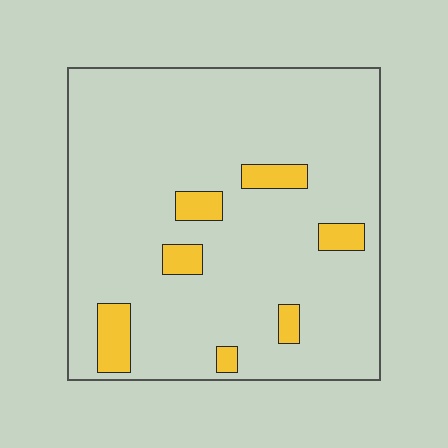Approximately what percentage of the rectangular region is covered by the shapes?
Approximately 10%.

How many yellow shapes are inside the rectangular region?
7.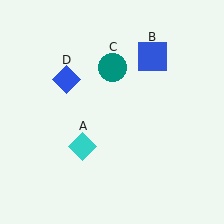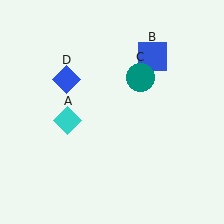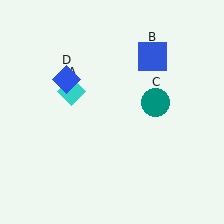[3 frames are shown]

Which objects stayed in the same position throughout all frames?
Blue square (object B) and blue diamond (object D) remained stationary.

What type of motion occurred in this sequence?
The cyan diamond (object A), teal circle (object C) rotated clockwise around the center of the scene.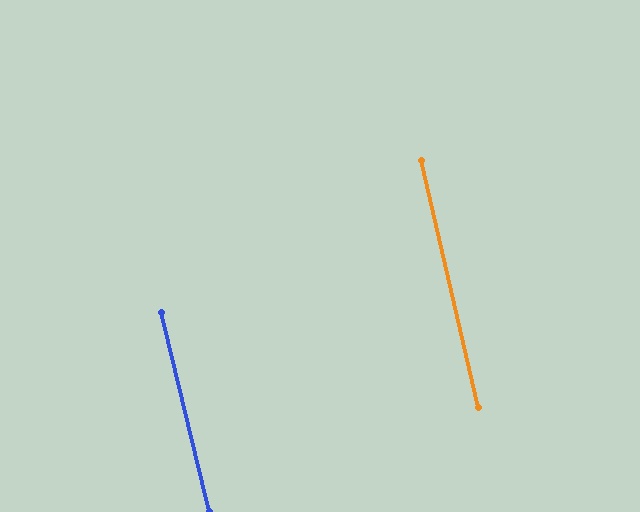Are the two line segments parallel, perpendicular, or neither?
Parallel — their directions differ by only 0.6°.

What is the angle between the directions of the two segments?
Approximately 1 degree.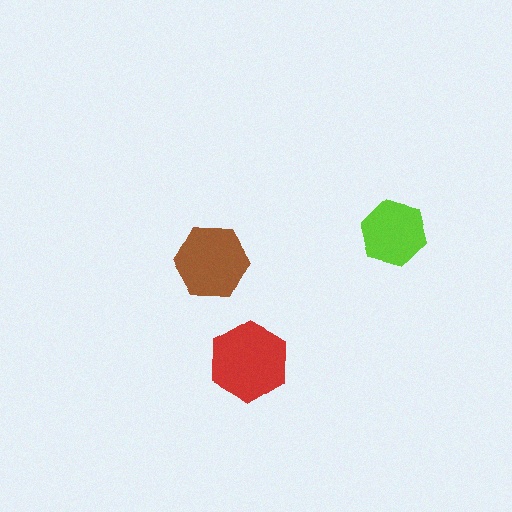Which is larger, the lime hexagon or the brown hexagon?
The brown one.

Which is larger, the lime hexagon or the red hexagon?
The red one.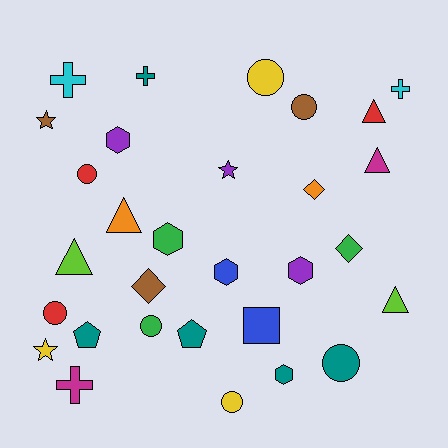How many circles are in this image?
There are 7 circles.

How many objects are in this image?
There are 30 objects.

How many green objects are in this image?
There are 3 green objects.